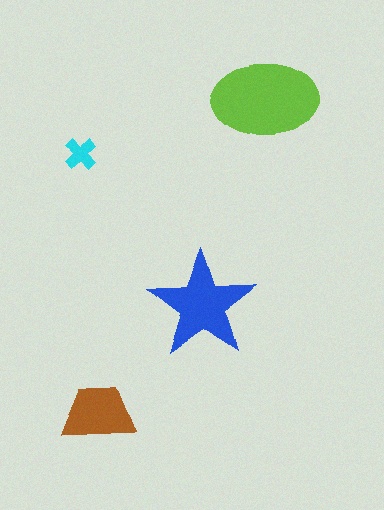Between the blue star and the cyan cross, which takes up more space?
The blue star.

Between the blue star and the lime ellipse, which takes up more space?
The lime ellipse.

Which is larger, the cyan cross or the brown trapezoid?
The brown trapezoid.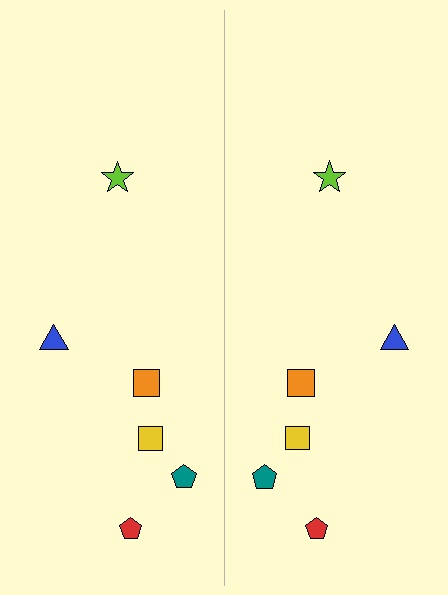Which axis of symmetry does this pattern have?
The pattern has a vertical axis of symmetry running through the center of the image.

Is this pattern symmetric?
Yes, this pattern has bilateral (reflection) symmetry.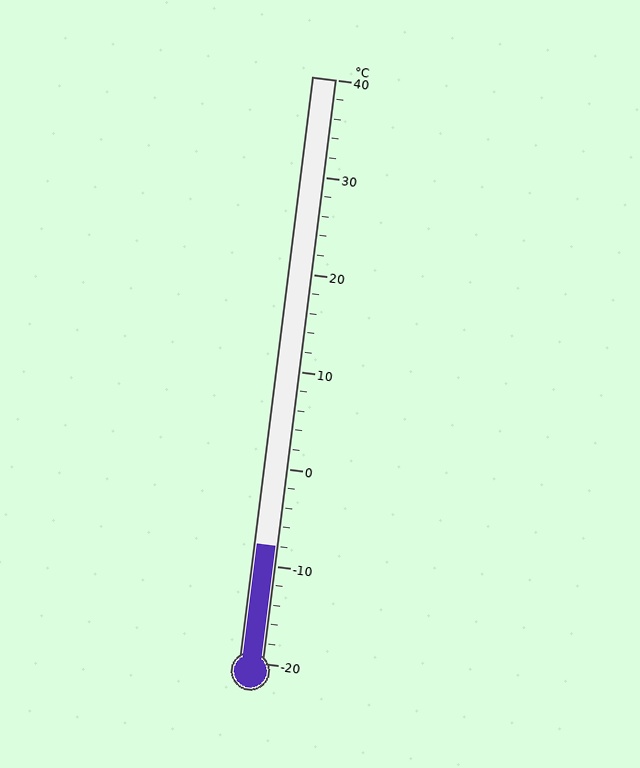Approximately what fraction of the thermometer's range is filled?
The thermometer is filled to approximately 20% of its range.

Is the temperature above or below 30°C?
The temperature is below 30°C.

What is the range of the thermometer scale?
The thermometer scale ranges from -20°C to 40°C.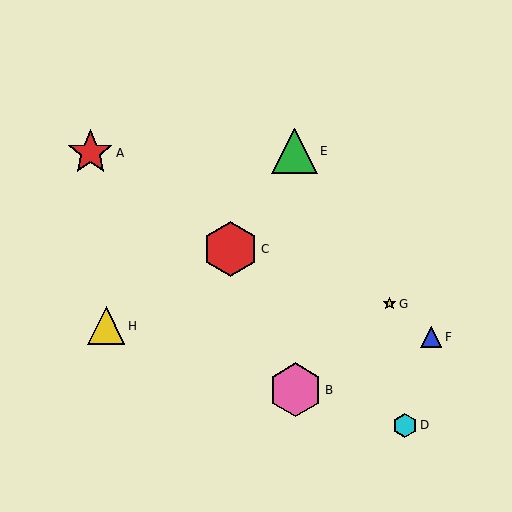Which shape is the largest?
The red hexagon (labeled C) is the largest.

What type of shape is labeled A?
Shape A is a red star.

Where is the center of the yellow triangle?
The center of the yellow triangle is at (106, 326).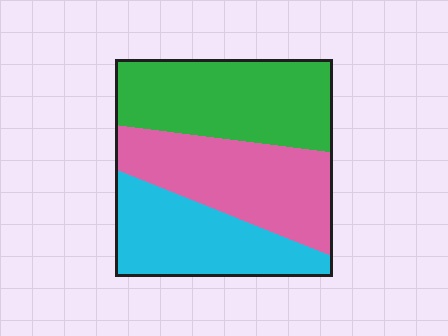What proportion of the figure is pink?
Pink covers around 35% of the figure.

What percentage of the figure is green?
Green takes up about three eighths (3/8) of the figure.